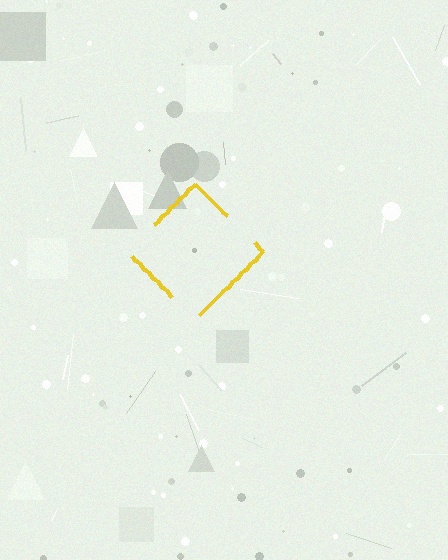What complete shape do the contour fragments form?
The contour fragments form a diamond.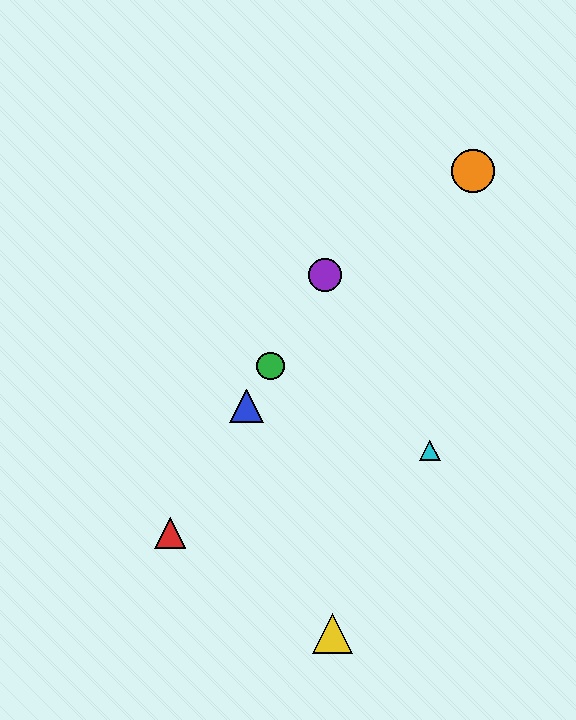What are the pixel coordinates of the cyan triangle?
The cyan triangle is at (430, 451).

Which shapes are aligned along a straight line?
The red triangle, the blue triangle, the green circle, the purple circle are aligned along a straight line.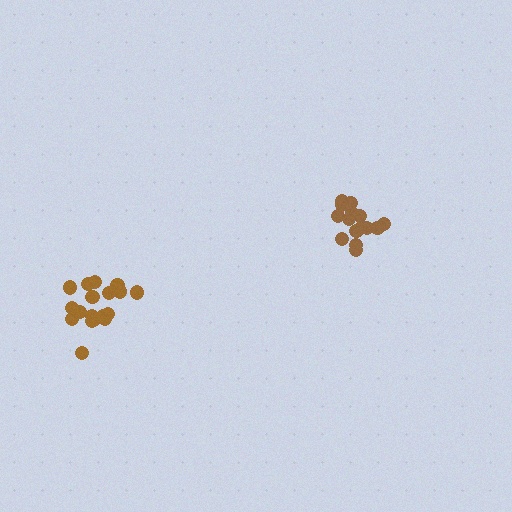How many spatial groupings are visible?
There are 2 spatial groupings.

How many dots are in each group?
Group 1: 18 dots, Group 2: 15 dots (33 total).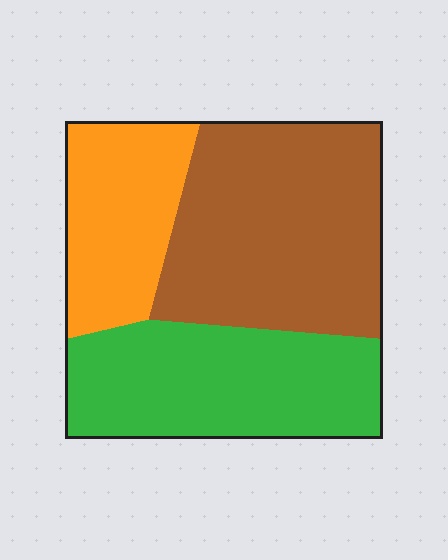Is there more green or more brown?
Brown.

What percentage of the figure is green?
Green takes up about one third (1/3) of the figure.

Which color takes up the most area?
Brown, at roughly 45%.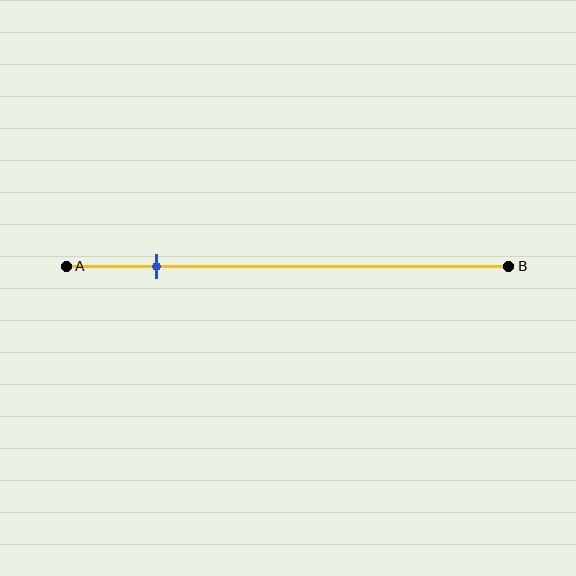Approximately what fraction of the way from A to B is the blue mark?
The blue mark is approximately 20% of the way from A to B.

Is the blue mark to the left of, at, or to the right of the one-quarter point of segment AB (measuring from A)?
The blue mark is to the left of the one-quarter point of segment AB.